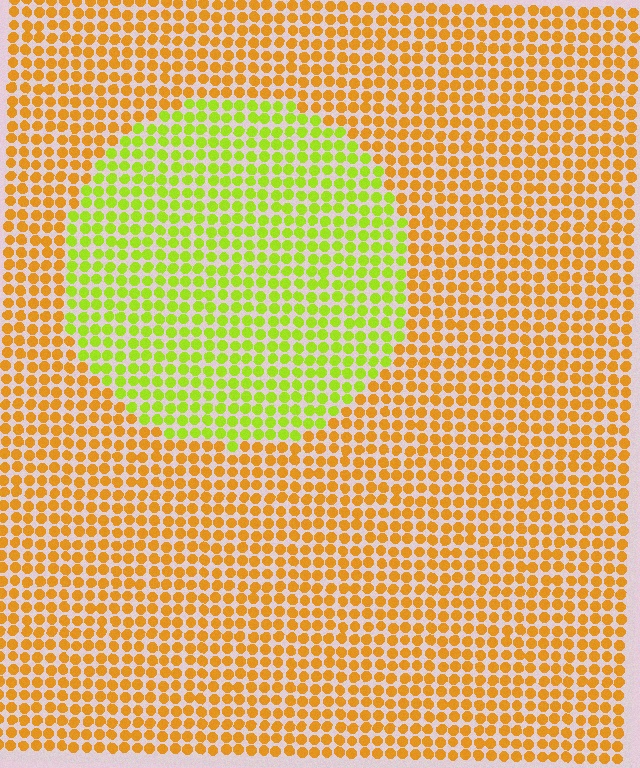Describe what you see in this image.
The image is filled with small orange elements in a uniform arrangement. A circle-shaped region is visible where the elements are tinted to a slightly different hue, forming a subtle color boundary.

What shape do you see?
I see a circle.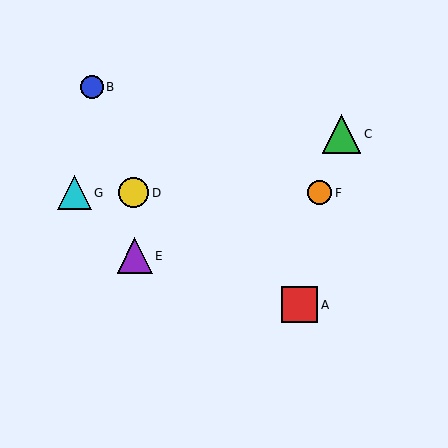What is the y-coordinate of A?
Object A is at y≈305.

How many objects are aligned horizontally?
3 objects (D, F, G) are aligned horizontally.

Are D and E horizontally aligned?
No, D is at y≈193 and E is at y≈256.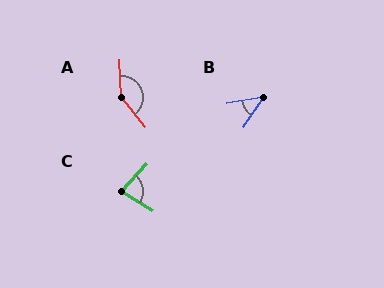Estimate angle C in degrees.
Approximately 78 degrees.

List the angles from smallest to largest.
B (46°), C (78°), A (144°).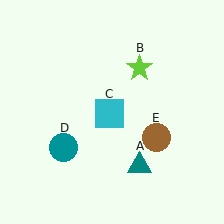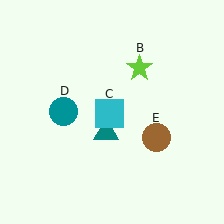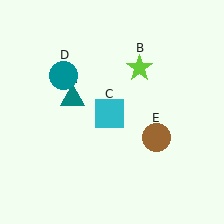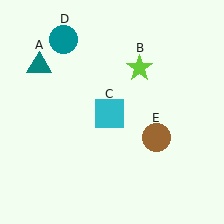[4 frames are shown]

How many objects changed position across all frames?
2 objects changed position: teal triangle (object A), teal circle (object D).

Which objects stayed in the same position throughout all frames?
Lime star (object B) and cyan square (object C) and brown circle (object E) remained stationary.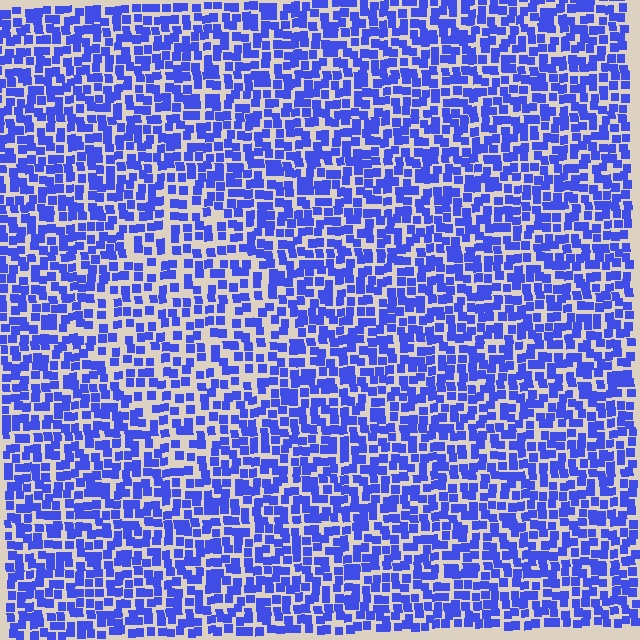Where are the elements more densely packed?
The elements are more densely packed outside the diamond boundary.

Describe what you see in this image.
The image contains small blue elements arranged at two different densities. A diamond-shaped region is visible where the elements are less densely packed than the surrounding area.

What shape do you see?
I see a diamond.